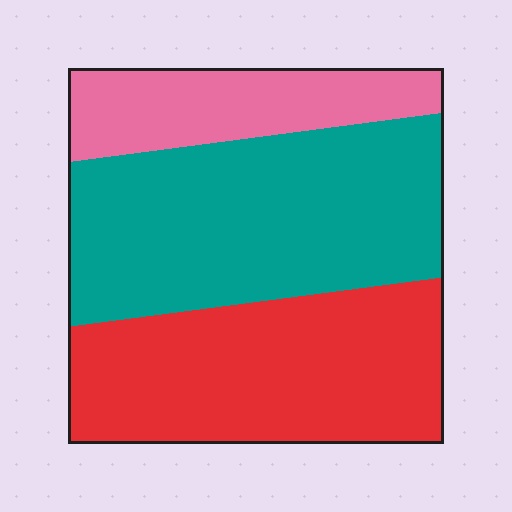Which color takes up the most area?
Teal, at roughly 45%.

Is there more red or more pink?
Red.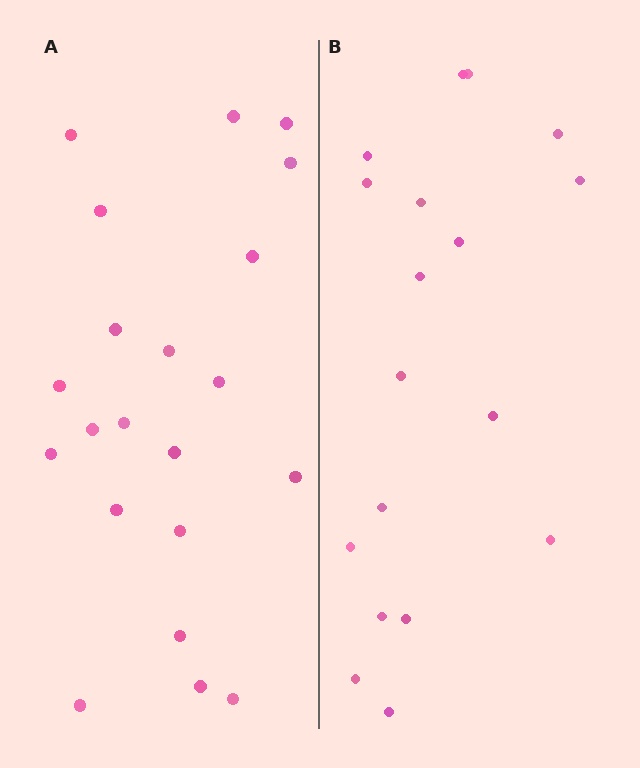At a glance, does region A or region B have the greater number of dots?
Region A (the left region) has more dots.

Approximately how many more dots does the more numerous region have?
Region A has just a few more — roughly 2 or 3 more dots than region B.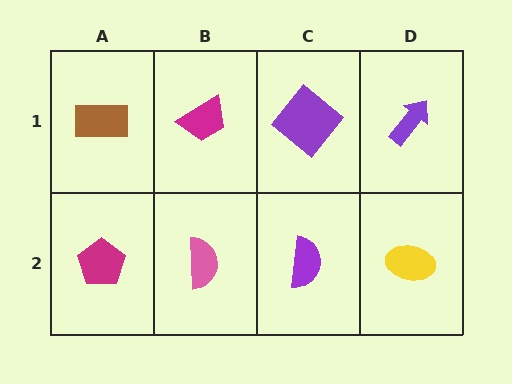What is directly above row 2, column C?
A purple diamond.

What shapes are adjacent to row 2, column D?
A purple arrow (row 1, column D), a purple semicircle (row 2, column C).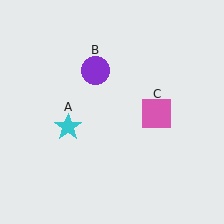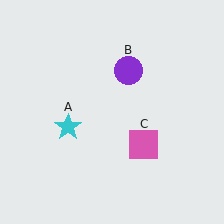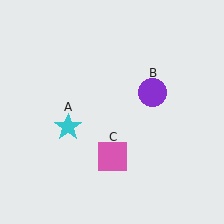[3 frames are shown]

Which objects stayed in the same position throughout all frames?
Cyan star (object A) remained stationary.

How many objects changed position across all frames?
2 objects changed position: purple circle (object B), pink square (object C).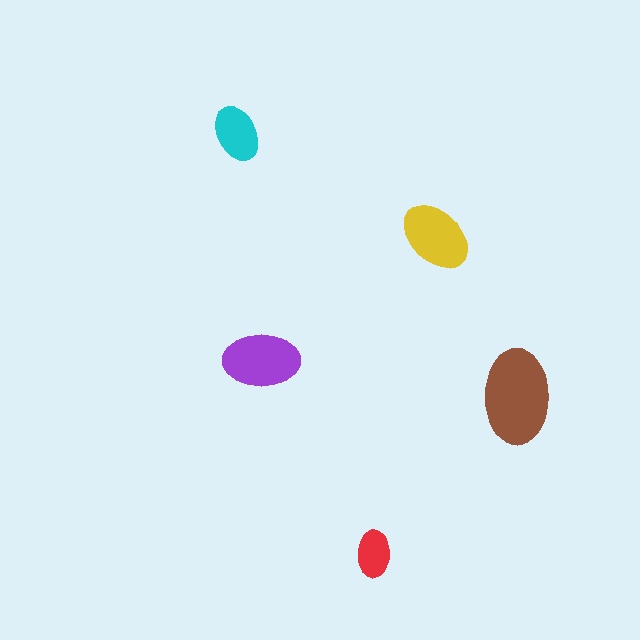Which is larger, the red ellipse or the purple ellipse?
The purple one.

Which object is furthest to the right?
The brown ellipse is rightmost.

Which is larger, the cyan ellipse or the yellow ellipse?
The yellow one.